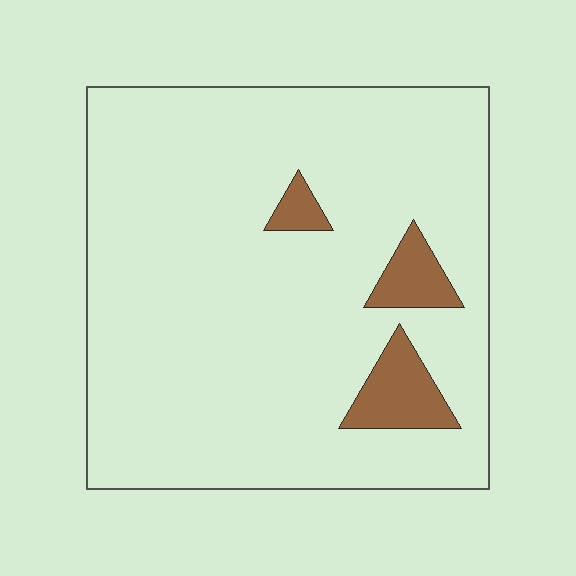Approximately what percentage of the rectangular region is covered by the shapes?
Approximately 10%.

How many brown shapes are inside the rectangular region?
3.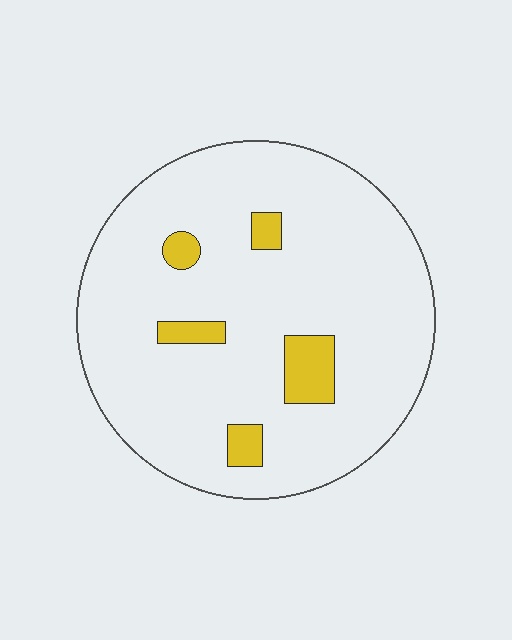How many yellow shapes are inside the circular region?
5.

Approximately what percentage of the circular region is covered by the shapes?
Approximately 10%.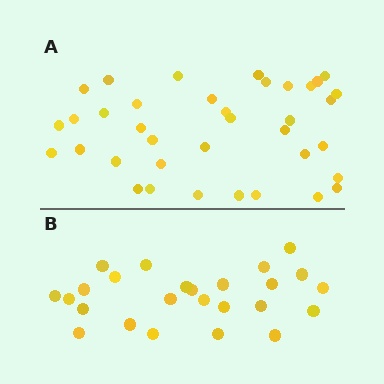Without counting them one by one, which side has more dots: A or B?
Region A (the top region) has more dots.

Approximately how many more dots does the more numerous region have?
Region A has roughly 12 or so more dots than region B.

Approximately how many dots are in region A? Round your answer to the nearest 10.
About 40 dots. (The exact count is 37, which rounds to 40.)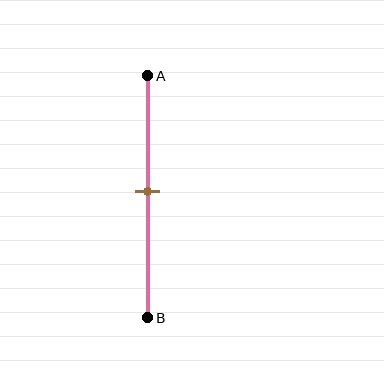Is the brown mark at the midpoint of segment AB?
Yes, the mark is approximately at the midpoint.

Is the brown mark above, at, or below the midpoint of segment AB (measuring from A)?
The brown mark is approximately at the midpoint of segment AB.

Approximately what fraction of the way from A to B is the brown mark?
The brown mark is approximately 50% of the way from A to B.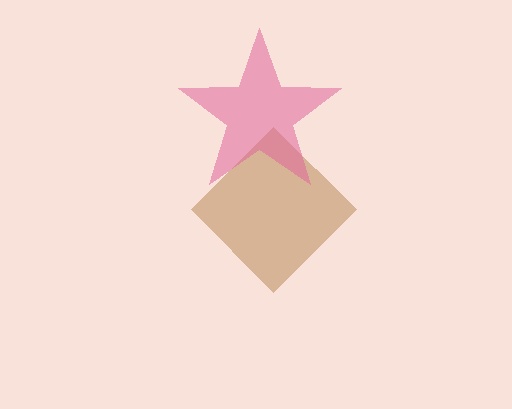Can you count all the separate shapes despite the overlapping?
Yes, there are 2 separate shapes.